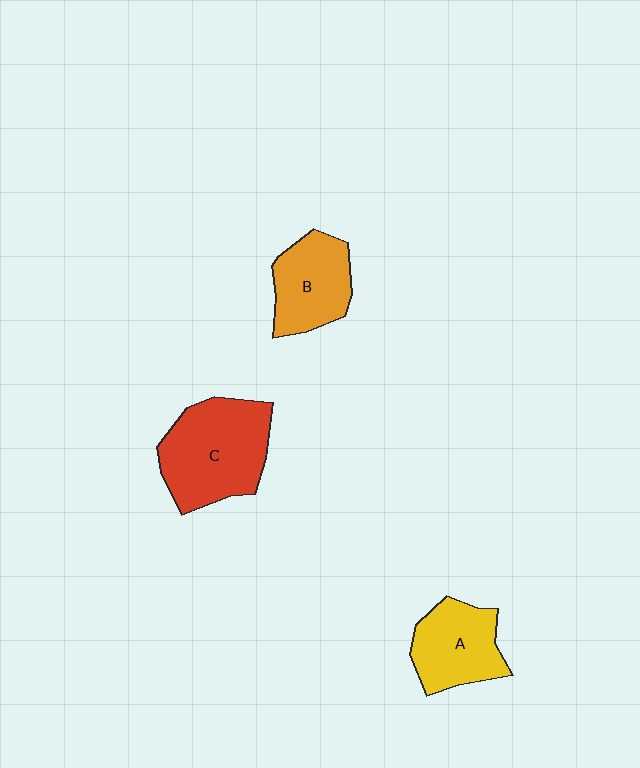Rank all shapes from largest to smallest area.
From largest to smallest: C (red), A (yellow), B (orange).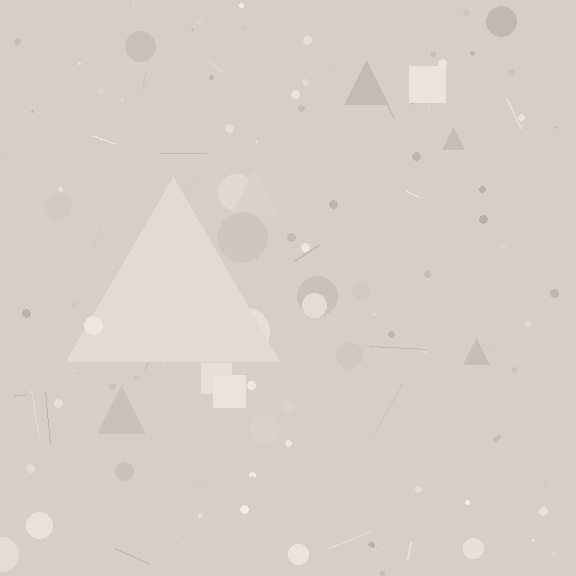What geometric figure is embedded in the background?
A triangle is embedded in the background.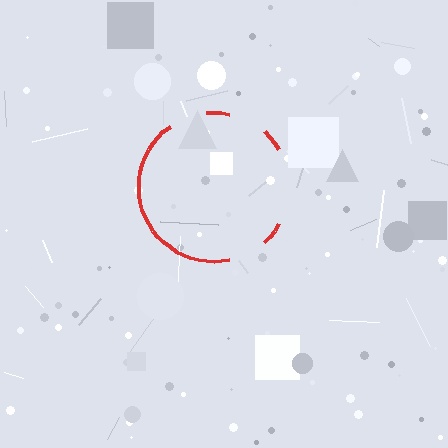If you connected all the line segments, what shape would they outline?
They would outline a circle.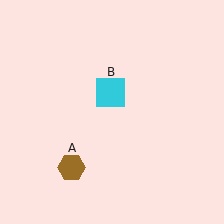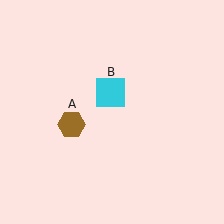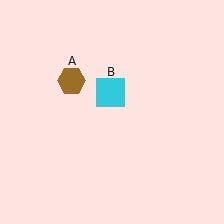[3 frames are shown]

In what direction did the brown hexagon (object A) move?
The brown hexagon (object A) moved up.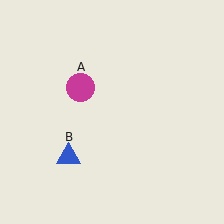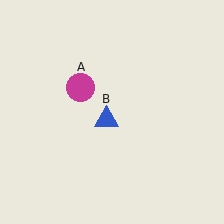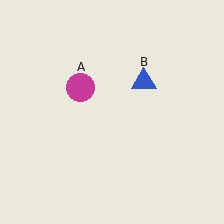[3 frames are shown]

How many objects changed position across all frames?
1 object changed position: blue triangle (object B).